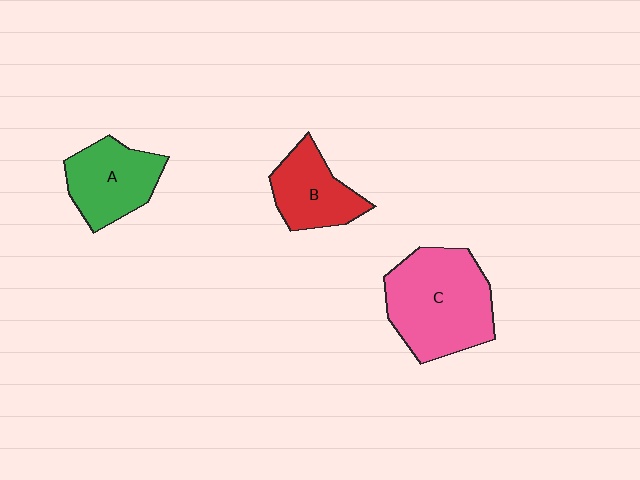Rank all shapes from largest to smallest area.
From largest to smallest: C (pink), A (green), B (red).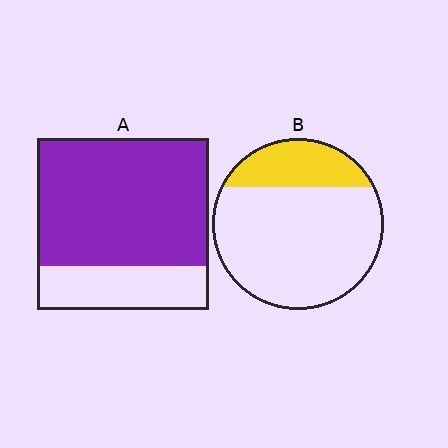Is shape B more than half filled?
No.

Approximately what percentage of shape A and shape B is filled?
A is approximately 75% and B is approximately 25%.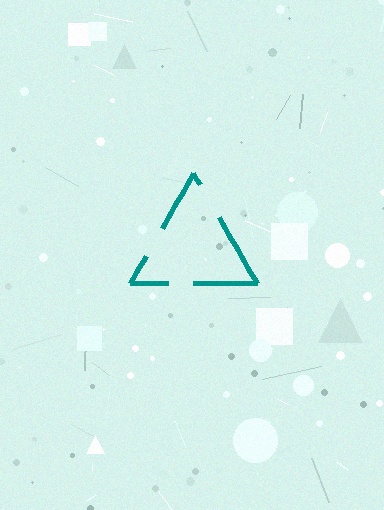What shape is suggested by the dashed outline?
The dashed outline suggests a triangle.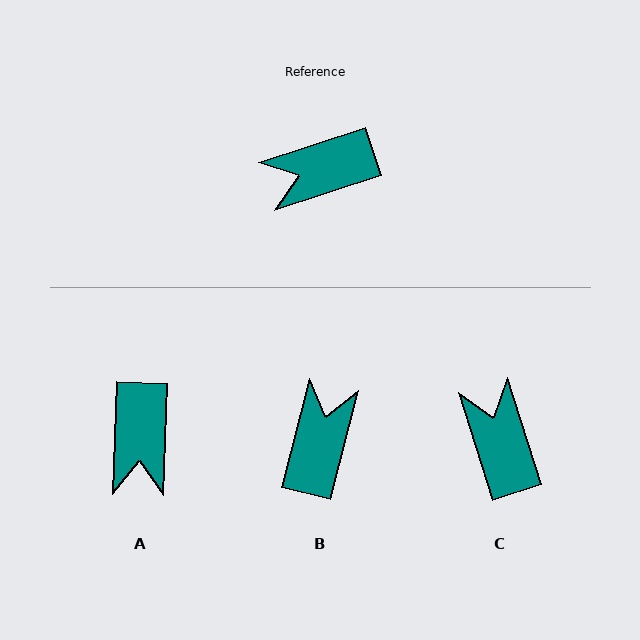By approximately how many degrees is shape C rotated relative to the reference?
Approximately 91 degrees clockwise.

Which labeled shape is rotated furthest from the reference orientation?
B, about 122 degrees away.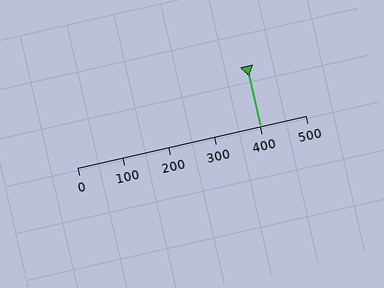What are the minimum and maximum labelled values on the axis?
The axis runs from 0 to 500.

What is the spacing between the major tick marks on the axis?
The major ticks are spaced 100 apart.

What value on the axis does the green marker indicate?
The marker indicates approximately 400.